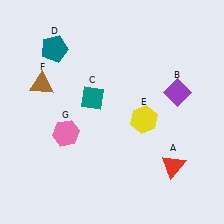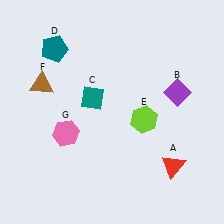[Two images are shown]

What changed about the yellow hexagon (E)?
In Image 1, E is yellow. In Image 2, it changed to lime.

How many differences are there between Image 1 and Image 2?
There is 1 difference between the two images.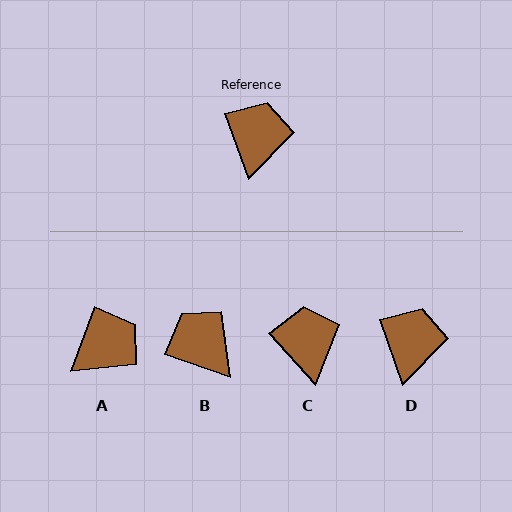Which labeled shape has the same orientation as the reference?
D.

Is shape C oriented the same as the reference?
No, it is off by about 22 degrees.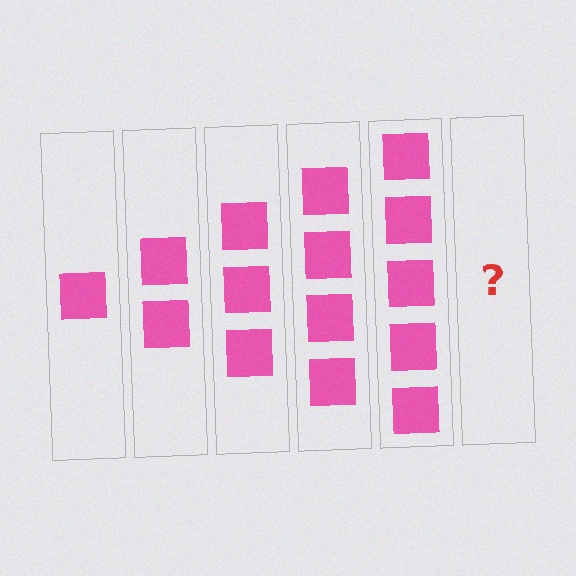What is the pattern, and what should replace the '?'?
The pattern is that each step adds one more square. The '?' should be 6 squares.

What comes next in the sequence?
The next element should be 6 squares.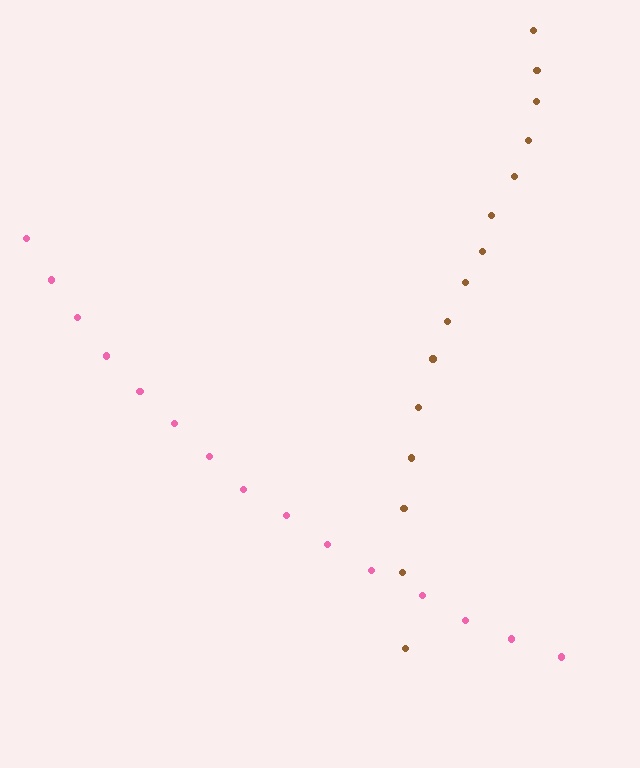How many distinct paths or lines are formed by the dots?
There are 2 distinct paths.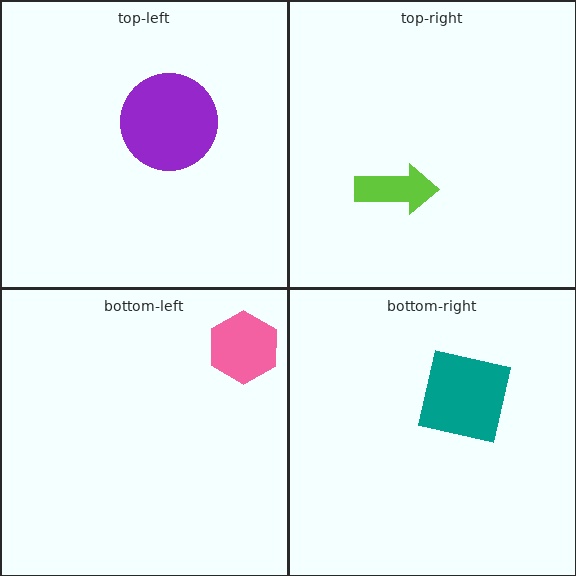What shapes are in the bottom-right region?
The teal square.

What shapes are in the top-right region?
The lime arrow.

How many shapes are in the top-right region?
1.